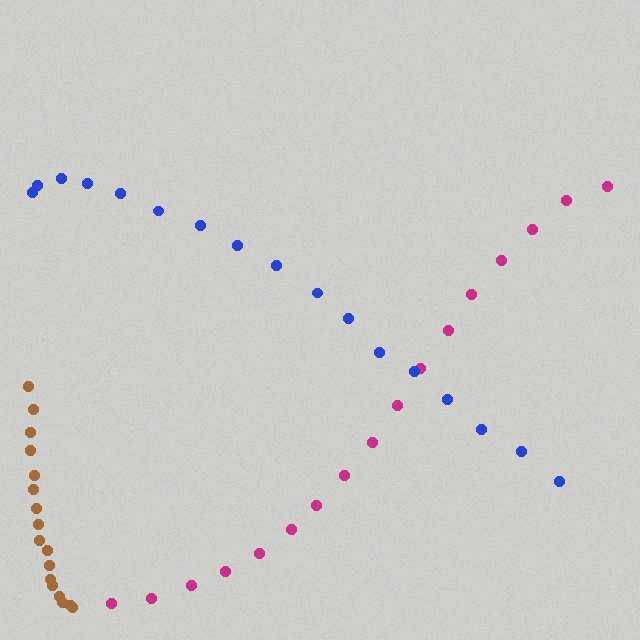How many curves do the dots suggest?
There are 3 distinct paths.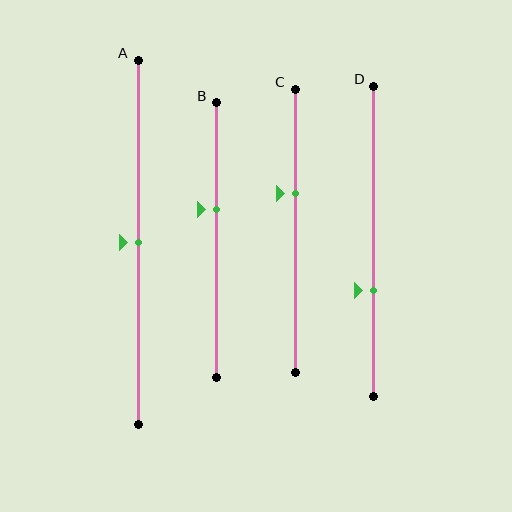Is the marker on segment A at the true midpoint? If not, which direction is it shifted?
Yes, the marker on segment A is at the true midpoint.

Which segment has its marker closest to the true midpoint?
Segment A has its marker closest to the true midpoint.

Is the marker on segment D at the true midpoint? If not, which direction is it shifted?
No, the marker on segment D is shifted downward by about 16% of the segment length.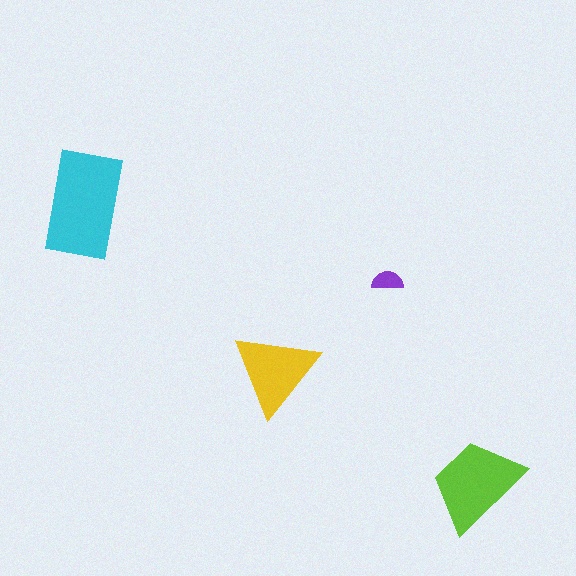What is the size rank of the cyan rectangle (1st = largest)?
1st.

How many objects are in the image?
There are 4 objects in the image.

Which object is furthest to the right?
The lime trapezoid is rightmost.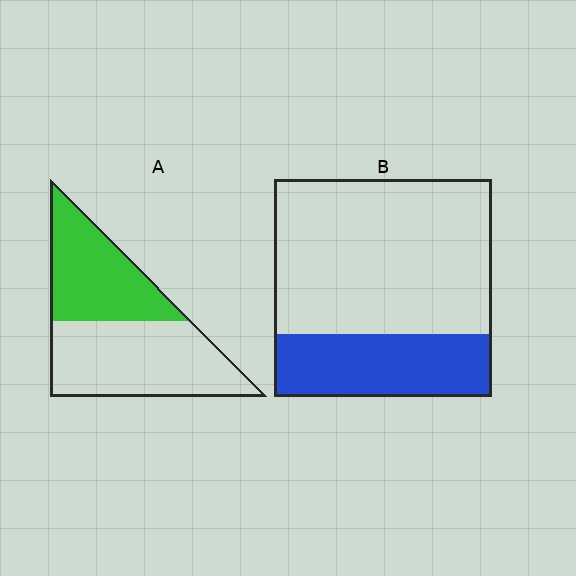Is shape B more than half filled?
No.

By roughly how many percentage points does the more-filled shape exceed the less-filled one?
By roughly 15 percentage points (A over B).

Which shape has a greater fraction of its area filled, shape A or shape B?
Shape A.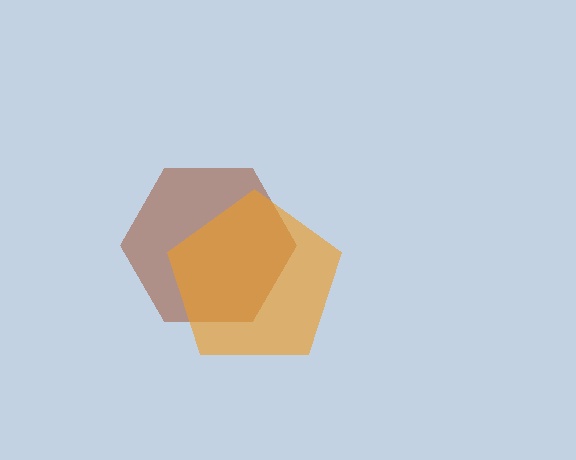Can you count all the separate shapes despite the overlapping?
Yes, there are 2 separate shapes.